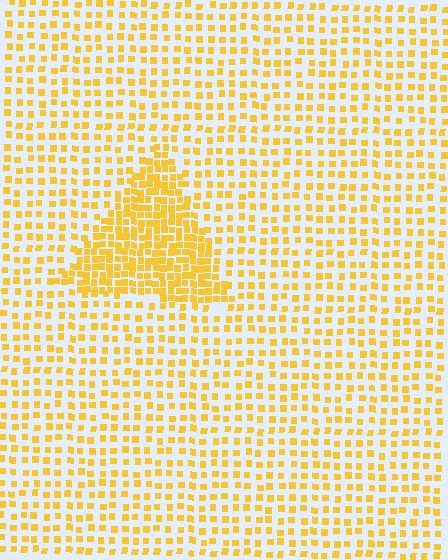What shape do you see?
I see a triangle.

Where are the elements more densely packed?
The elements are more densely packed inside the triangle boundary.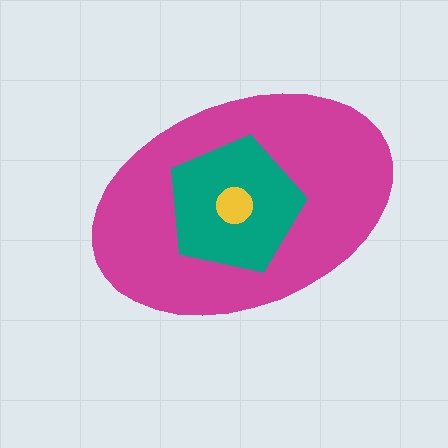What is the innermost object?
The yellow circle.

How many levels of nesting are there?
3.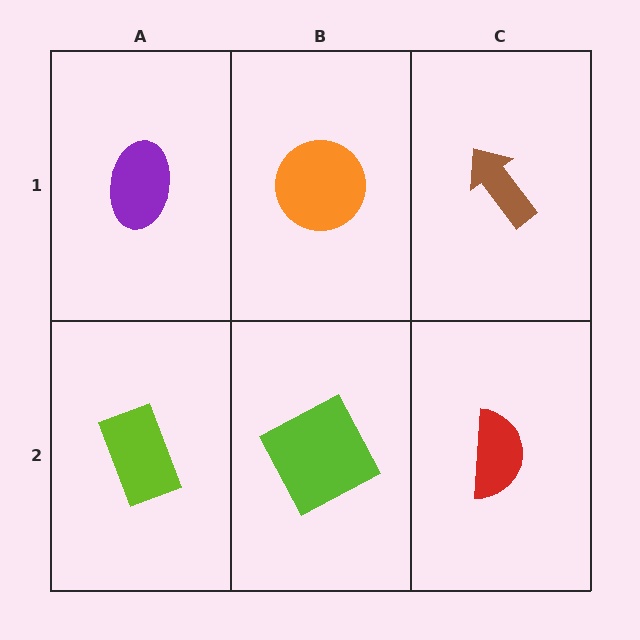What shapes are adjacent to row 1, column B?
A lime square (row 2, column B), a purple ellipse (row 1, column A), a brown arrow (row 1, column C).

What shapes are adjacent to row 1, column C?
A red semicircle (row 2, column C), an orange circle (row 1, column B).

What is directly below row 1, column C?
A red semicircle.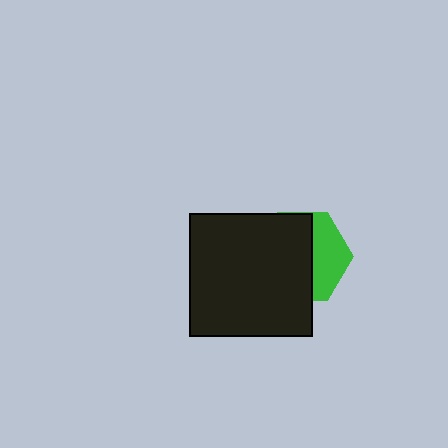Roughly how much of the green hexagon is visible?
A small part of it is visible (roughly 37%).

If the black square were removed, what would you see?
You would see the complete green hexagon.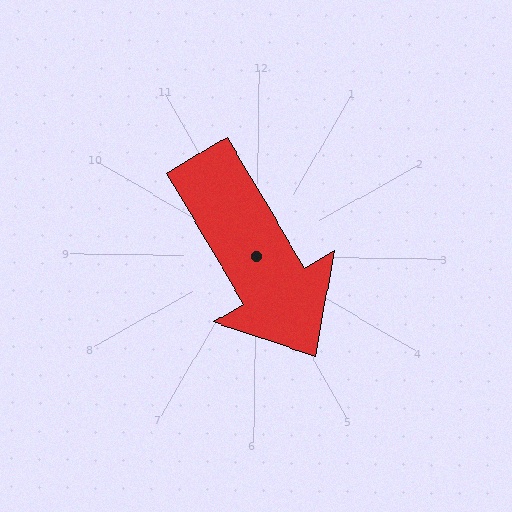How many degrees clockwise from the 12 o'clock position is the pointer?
Approximately 149 degrees.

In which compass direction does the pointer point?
Southeast.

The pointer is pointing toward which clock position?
Roughly 5 o'clock.